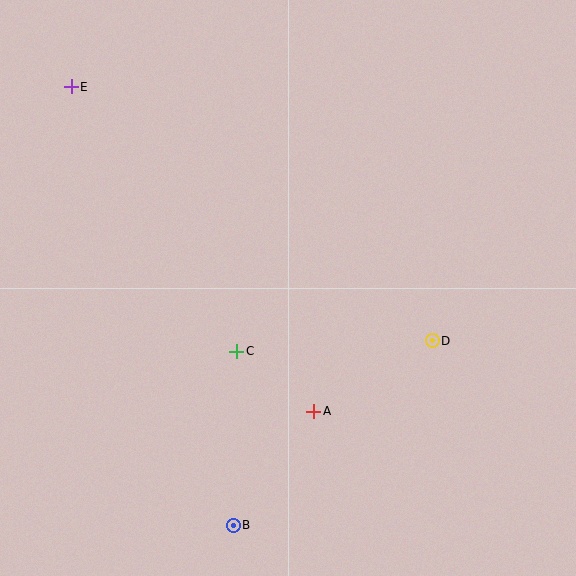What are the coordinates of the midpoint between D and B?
The midpoint between D and B is at (333, 433).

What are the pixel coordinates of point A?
Point A is at (314, 411).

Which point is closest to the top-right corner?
Point D is closest to the top-right corner.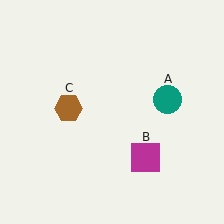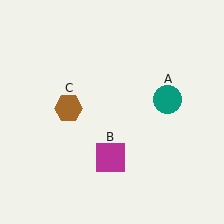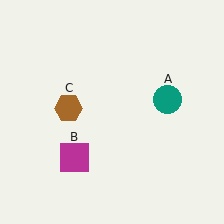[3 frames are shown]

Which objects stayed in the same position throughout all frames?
Teal circle (object A) and brown hexagon (object C) remained stationary.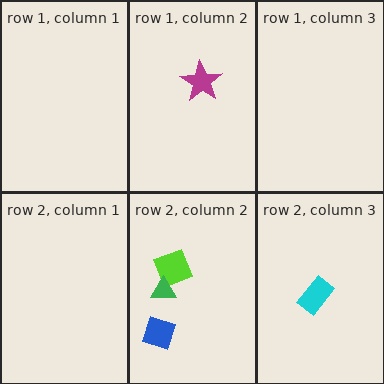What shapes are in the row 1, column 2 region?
The magenta star.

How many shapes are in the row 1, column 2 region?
1.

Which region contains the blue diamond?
The row 2, column 2 region.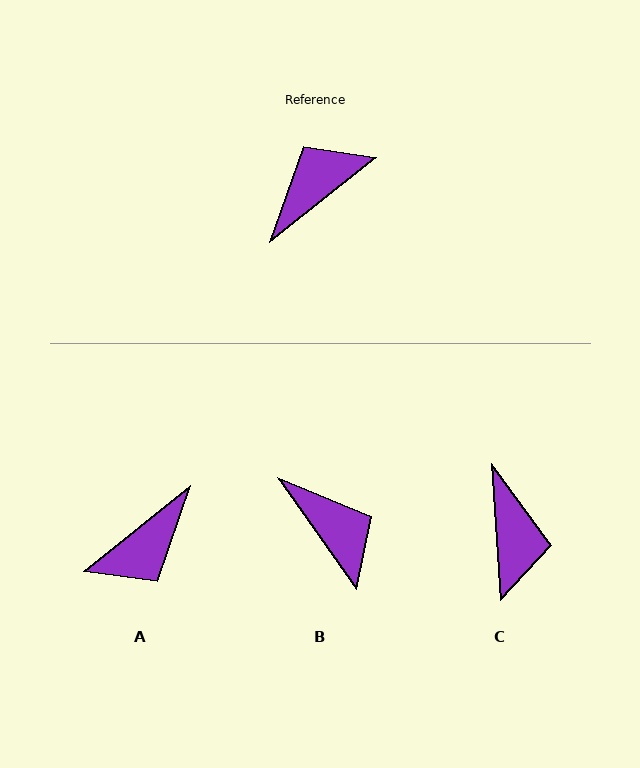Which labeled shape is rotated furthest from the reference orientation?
A, about 179 degrees away.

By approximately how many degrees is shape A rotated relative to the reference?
Approximately 179 degrees clockwise.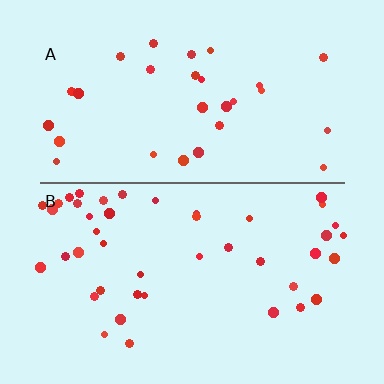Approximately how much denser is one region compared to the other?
Approximately 1.5× — region B over region A.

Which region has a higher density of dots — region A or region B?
B (the bottom).